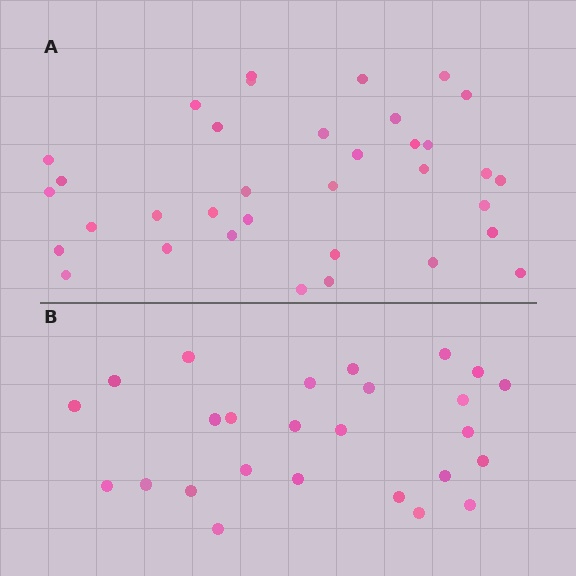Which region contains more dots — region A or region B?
Region A (the top region) has more dots.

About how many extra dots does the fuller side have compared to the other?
Region A has roughly 8 or so more dots than region B.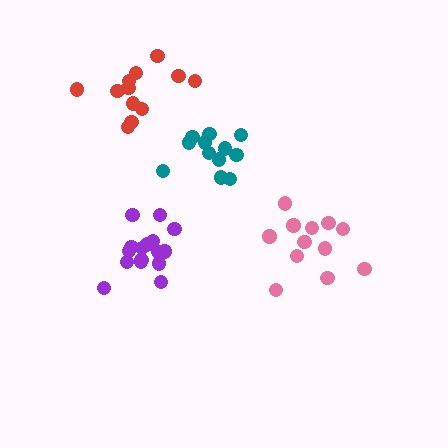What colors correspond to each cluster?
The clusters are colored: teal, pink, purple, red.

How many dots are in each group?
Group 1: 13 dots, Group 2: 12 dots, Group 3: 16 dots, Group 4: 12 dots (53 total).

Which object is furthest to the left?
The red cluster is leftmost.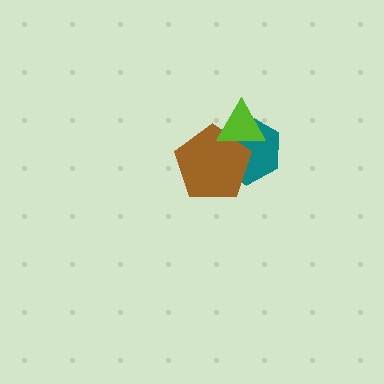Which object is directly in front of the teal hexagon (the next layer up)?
The brown pentagon is directly in front of the teal hexagon.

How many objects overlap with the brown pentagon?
2 objects overlap with the brown pentagon.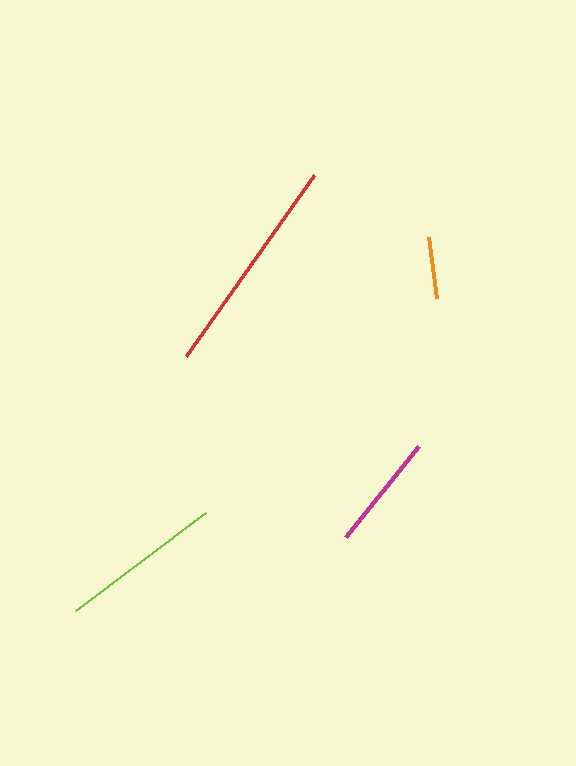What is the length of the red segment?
The red segment is approximately 221 pixels long.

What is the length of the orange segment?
The orange segment is approximately 61 pixels long.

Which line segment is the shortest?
The orange line is the shortest at approximately 61 pixels.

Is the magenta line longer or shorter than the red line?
The red line is longer than the magenta line.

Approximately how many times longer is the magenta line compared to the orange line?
The magenta line is approximately 1.9 times the length of the orange line.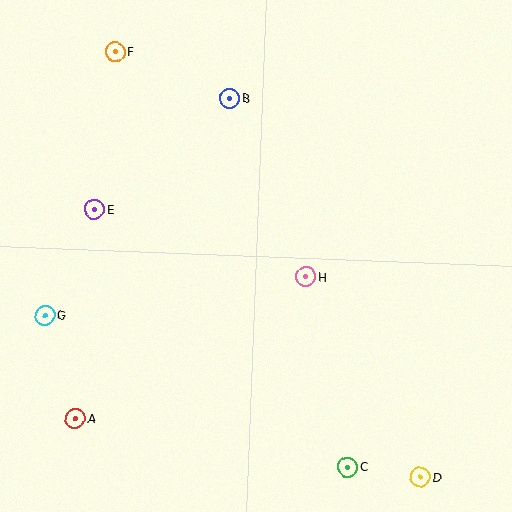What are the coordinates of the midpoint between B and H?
The midpoint between B and H is at (268, 188).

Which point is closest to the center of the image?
Point H at (306, 277) is closest to the center.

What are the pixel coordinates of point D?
Point D is at (420, 477).